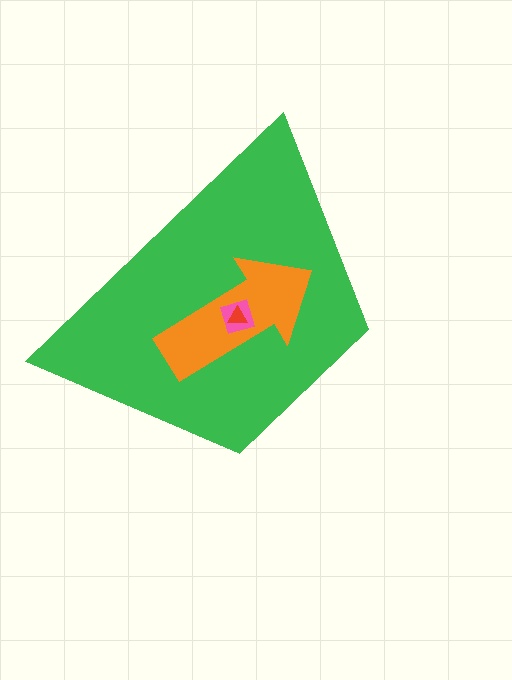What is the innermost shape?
The red triangle.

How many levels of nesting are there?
4.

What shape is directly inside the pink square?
The red triangle.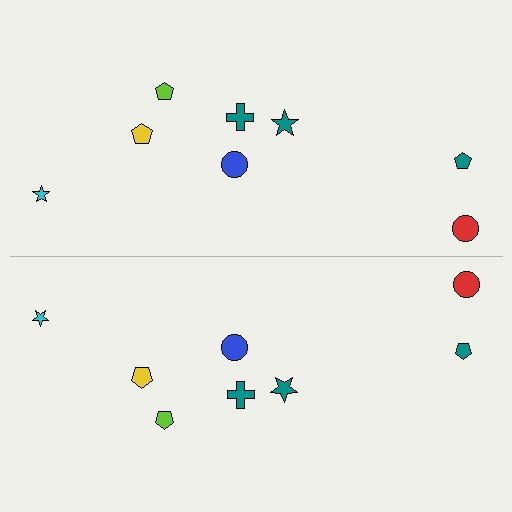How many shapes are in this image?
There are 16 shapes in this image.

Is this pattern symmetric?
Yes, this pattern has bilateral (reflection) symmetry.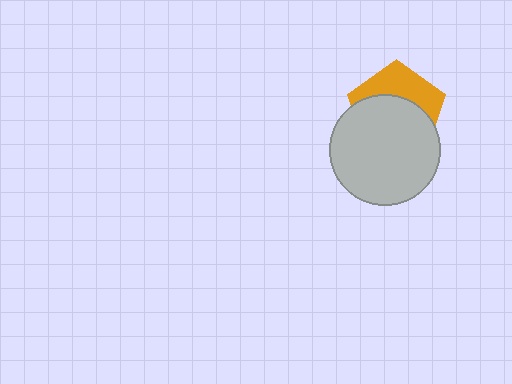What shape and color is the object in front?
The object in front is a light gray circle.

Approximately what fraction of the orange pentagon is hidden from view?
Roughly 61% of the orange pentagon is hidden behind the light gray circle.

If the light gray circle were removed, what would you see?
You would see the complete orange pentagon.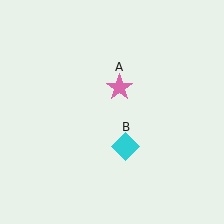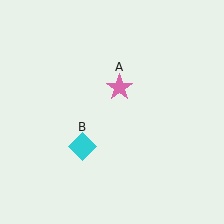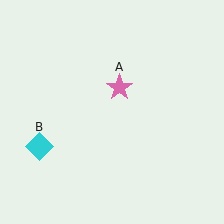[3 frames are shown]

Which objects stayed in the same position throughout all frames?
Pink star (object A) remained stationary.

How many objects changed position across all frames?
1 object changed position: cyan diamond (object B).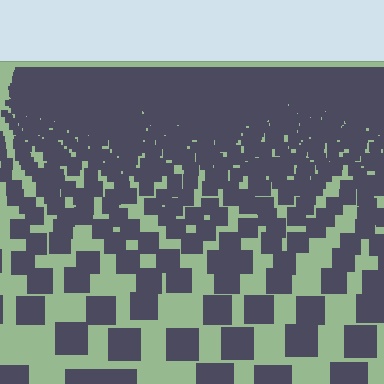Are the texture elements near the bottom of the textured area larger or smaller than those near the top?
Larger. Near the bottom, elements are closer to the viewer and appear at a bigger on-screen size.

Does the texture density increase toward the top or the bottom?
Density increases toward the top.